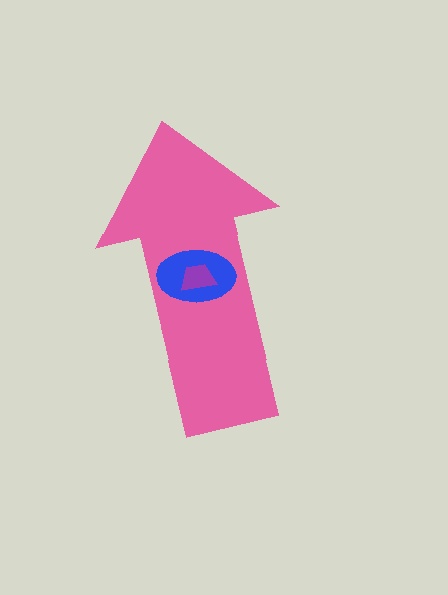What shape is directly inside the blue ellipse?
The purple trapezoid.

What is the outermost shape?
The pink arrow.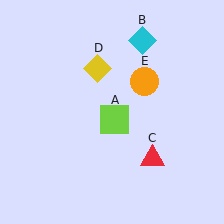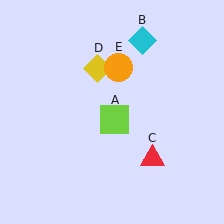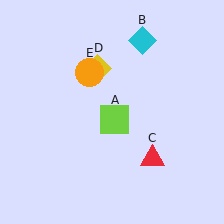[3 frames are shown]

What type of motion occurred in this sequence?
The orange circle (object E) rotated counterclockwise around the center of the scene.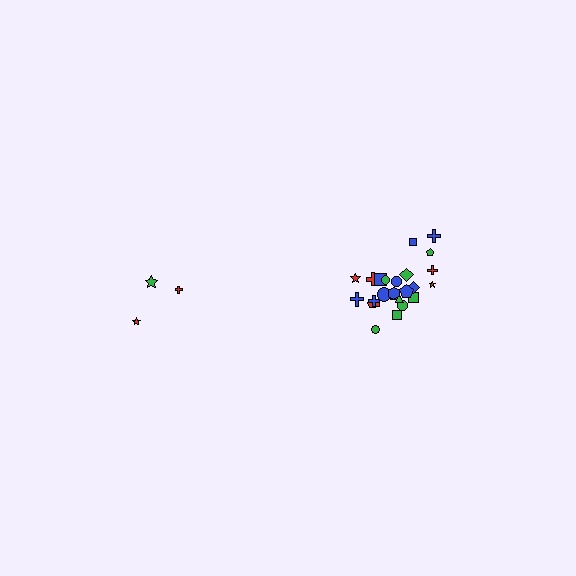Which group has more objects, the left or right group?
The right group.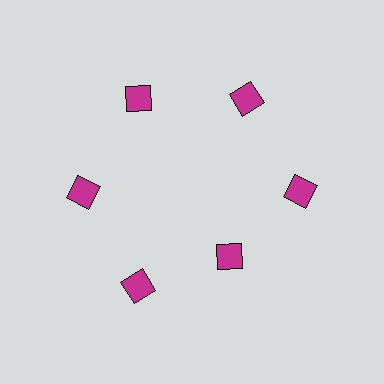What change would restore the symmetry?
The symmetry would be restored by moving it outward, back onto the ring so that all 6 diamonds sit at equal angles and equal distance from the center.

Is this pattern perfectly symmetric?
No. The 6 magenta diamonds are arranged in a ring, but one element near the 5 o'clock position is pulled inward toward the center, breaking the 6-fold rotational symmetry.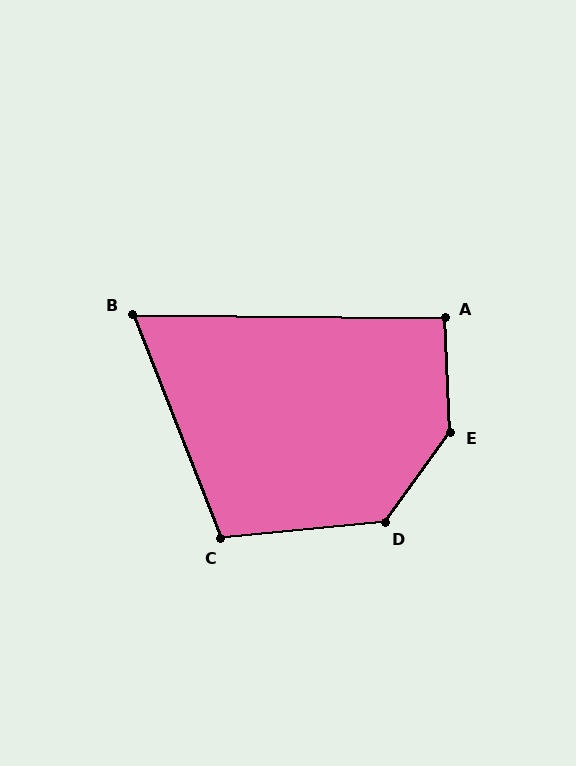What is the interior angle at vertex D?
Approximately 132 degrees (obtuse).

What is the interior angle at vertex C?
Approximately 106 degrees (obtuse).